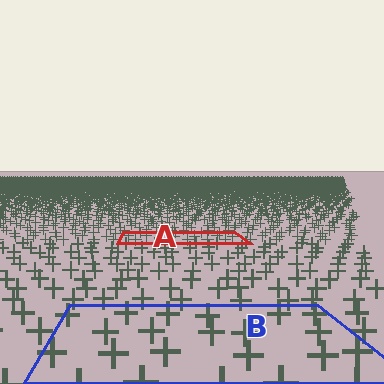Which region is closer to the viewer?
Region B is closer. The texture elements there are larger and more spread out.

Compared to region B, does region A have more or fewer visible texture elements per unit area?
Region A has more texture elements per unit area — they are packed more densely because it is farther away.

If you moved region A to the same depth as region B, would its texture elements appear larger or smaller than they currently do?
They would appear larger. At a closer depth, the same texture elements are projected at a bigger on-screen size.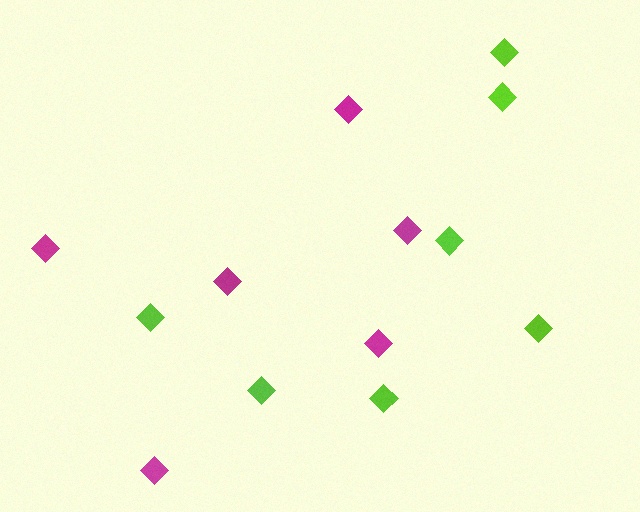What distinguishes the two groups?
There are 2 groups: one group of lime diamonds (7) and one group of magenta diamonds (6).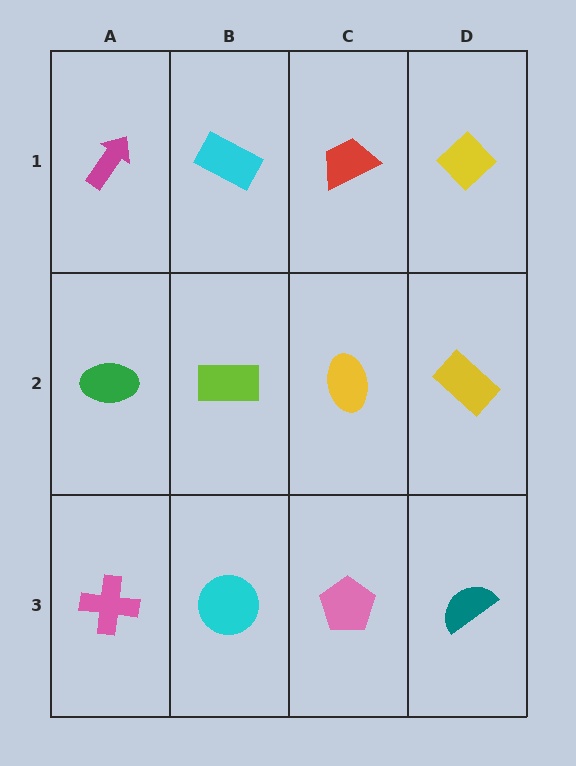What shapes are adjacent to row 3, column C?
A yellow ellipse (row 2, column C), a cyan circle (row 3, column B), a teal semicircle (row 3, column D).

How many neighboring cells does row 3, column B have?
3.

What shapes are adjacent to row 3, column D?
A yellow rectangle (row 2, column D), a pink pentagon (row 3, column C).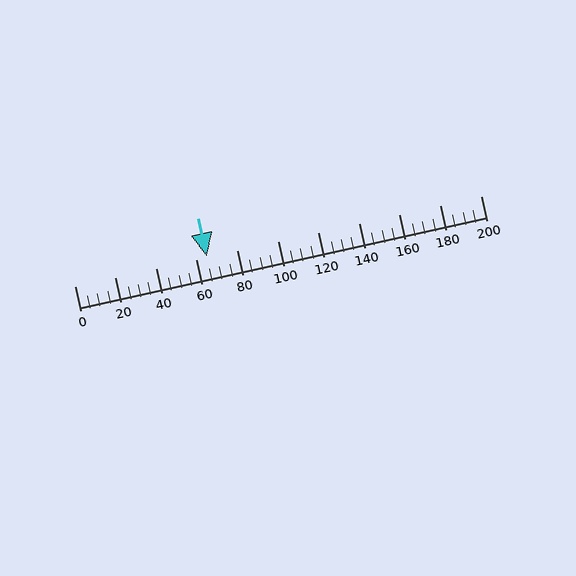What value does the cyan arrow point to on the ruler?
The cyan arrow points to approximately 65.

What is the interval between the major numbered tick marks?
The major tick marks are spaced 20 units apart.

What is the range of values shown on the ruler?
The ruler shows values from 0 to 200.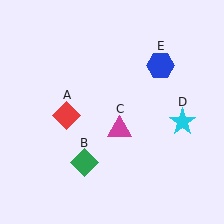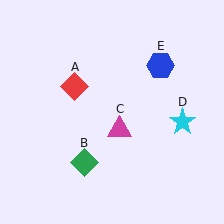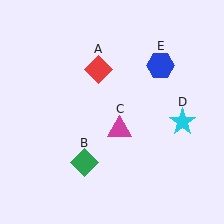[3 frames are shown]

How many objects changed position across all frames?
1 object changed position: red diamond (object A).